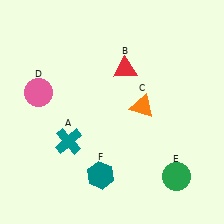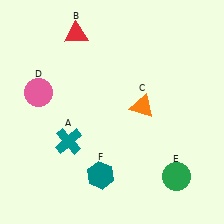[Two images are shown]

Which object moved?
The red triangle (B) moved left.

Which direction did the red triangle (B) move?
The red triangle (B) moved left.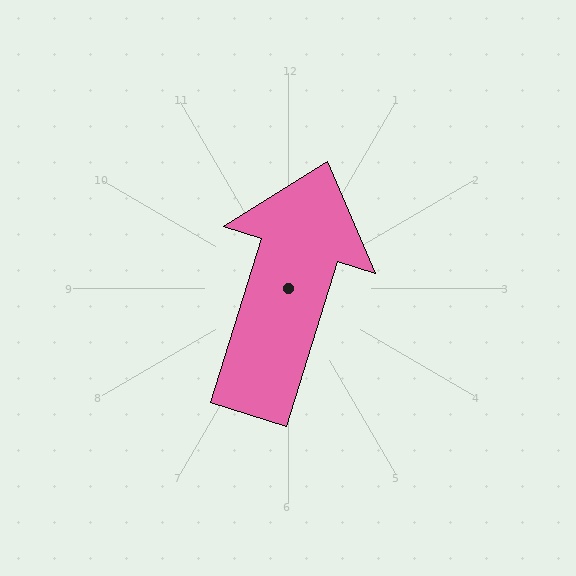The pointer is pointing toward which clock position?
Roughly 1 o'clock.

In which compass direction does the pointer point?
North.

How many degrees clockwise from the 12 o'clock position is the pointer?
Approximately 17 degrees.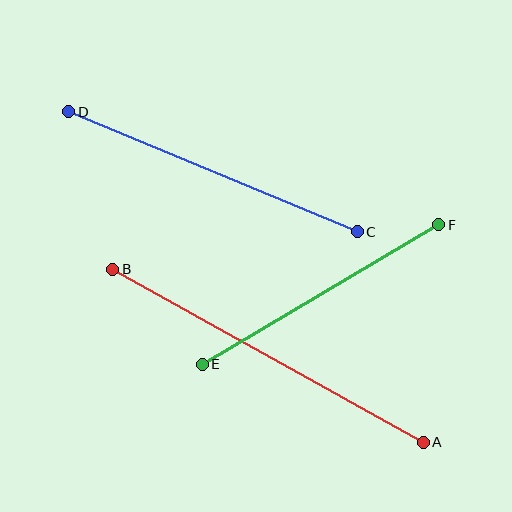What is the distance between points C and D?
The distance is approximately 312 pixels.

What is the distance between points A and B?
The distance is approximately 356 pixels.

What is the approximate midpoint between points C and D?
The midpoint is at approximately (213, 172) pixels.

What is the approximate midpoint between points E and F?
The midpoint is at approximately (321, 294) pixels.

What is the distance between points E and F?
The distance is approximately 275 pixels.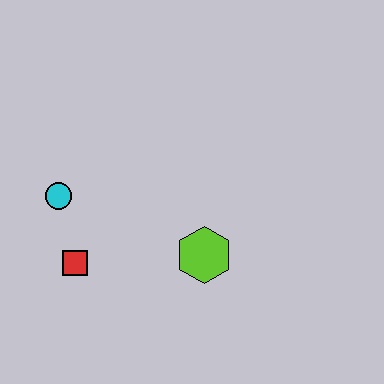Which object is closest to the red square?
The cyan circle is closest to the red square.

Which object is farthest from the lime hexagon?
The cyan circle is farthest from the lime hexagon.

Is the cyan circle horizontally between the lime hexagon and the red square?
No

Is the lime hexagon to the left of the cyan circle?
No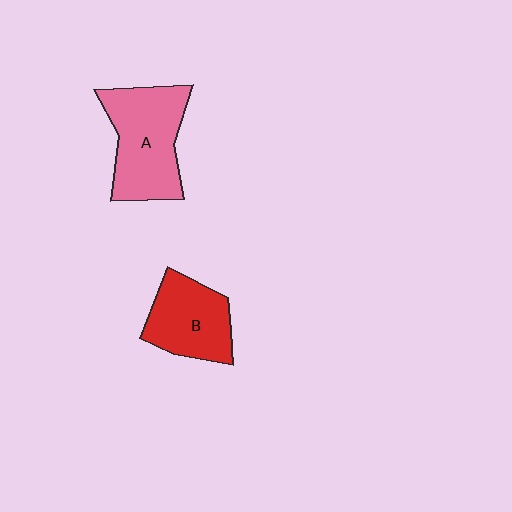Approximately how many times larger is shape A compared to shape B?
Approximately 1.3 times.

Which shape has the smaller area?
Shape B (red).